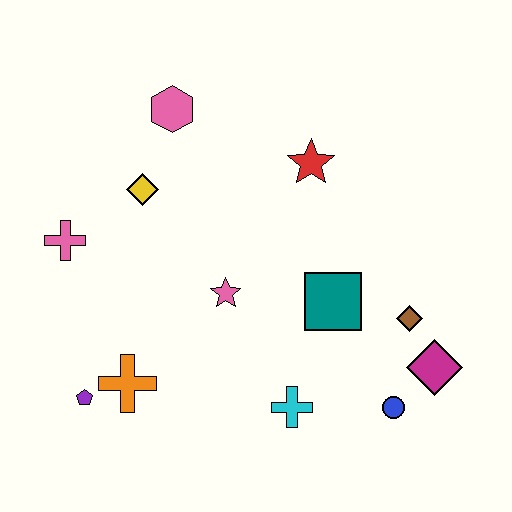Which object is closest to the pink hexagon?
The yellow diamond is closest to the pink hexagon.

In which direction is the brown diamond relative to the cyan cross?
The brown diamond is to the right of the cyan cross.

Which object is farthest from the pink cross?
The magenta diamond is farthest from the pink cross.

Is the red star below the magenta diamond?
No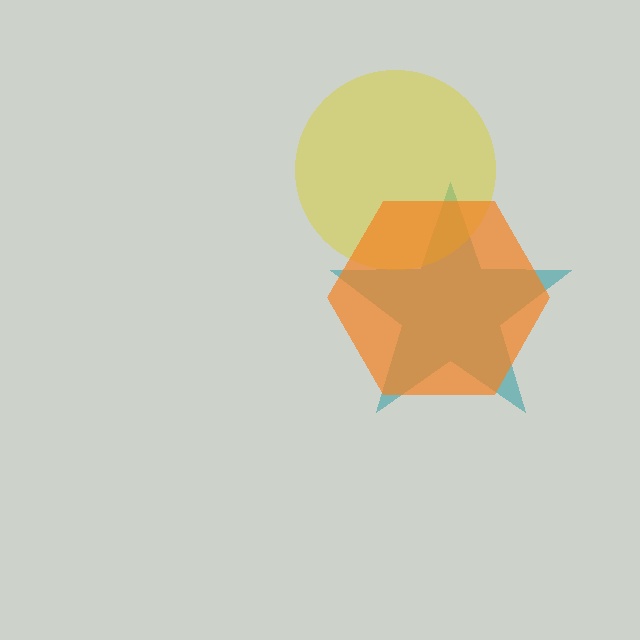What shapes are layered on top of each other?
The layered shapes are: a teal star, a yellow circle, an orange hexagon.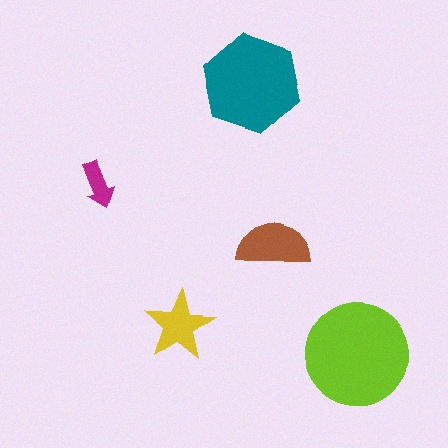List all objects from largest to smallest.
The lime circle, the teal hexagon, the brown semicircle, the yellow star, the magenta arrow.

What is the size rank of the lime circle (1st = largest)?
1st.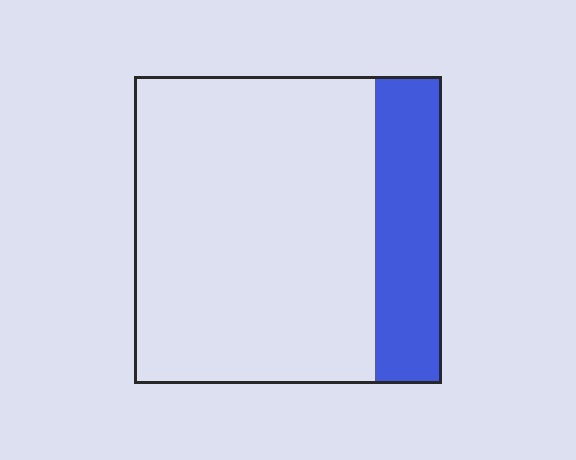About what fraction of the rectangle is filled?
About one fifth (1/5).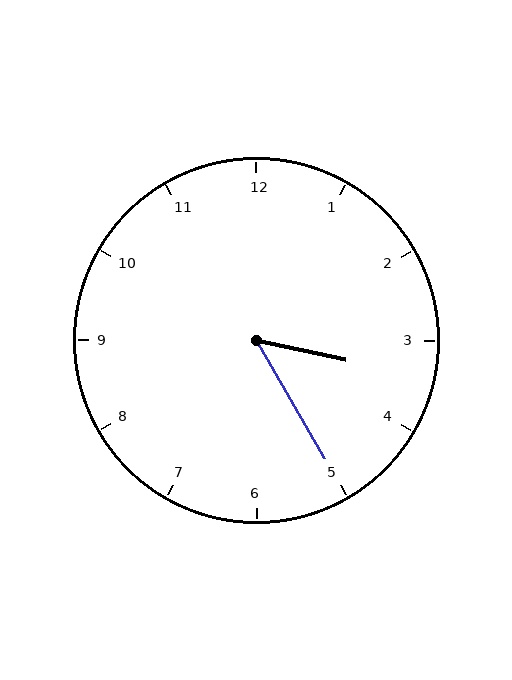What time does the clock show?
3:25.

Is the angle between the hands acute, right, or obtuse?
It is acute.